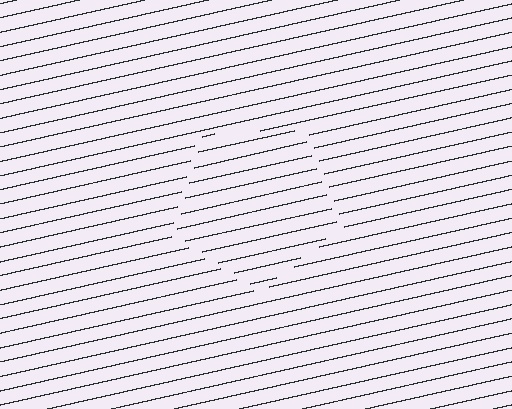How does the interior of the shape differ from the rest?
The interior of the shape contains the same grating, shifted by half a period — the contour is defined by the phase discontinuity where line-ends from the inner and outer gratings abut.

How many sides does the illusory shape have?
5 sides — the line-ends trace a pentagon.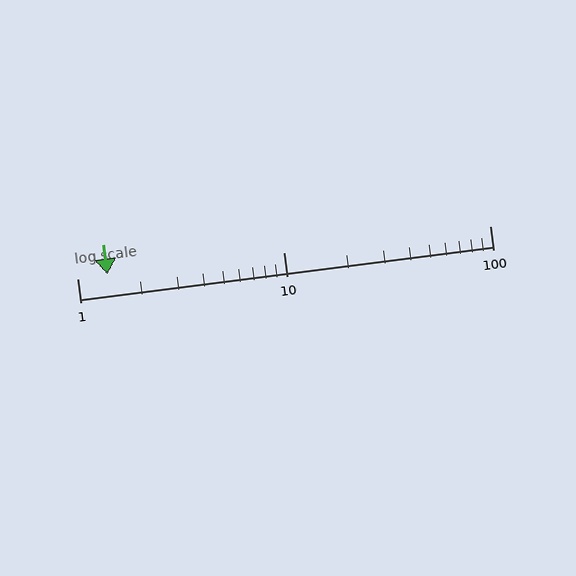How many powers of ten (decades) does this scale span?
The scale spans 2 decades, from 1 to 100.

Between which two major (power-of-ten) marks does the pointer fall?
The pointer is between 1 and 10.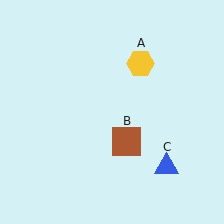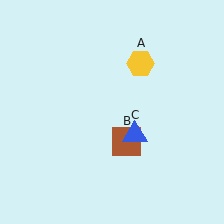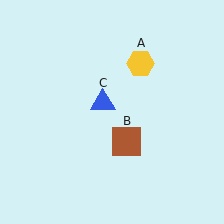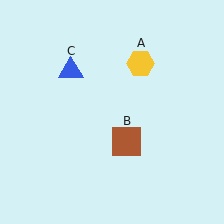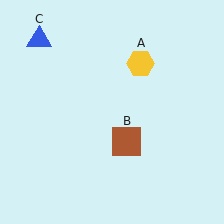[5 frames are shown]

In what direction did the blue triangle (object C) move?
The blue triangle (object C) moved up and to the left.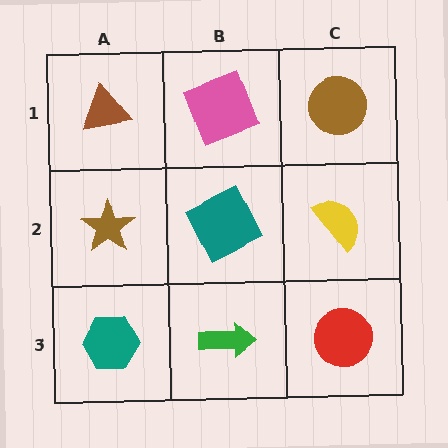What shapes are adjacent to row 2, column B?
A pink square (row 1, column B), a green arrow (row 3, column B), a brown star (row 2, column A), a yellow semicircle (row 2, column C).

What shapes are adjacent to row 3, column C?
A yellow semicircle (row 2, column C), a green arrow (row 3, column B).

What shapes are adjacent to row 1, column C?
A yellow semicircle (row 2, column C), a pink square (row 1, column B).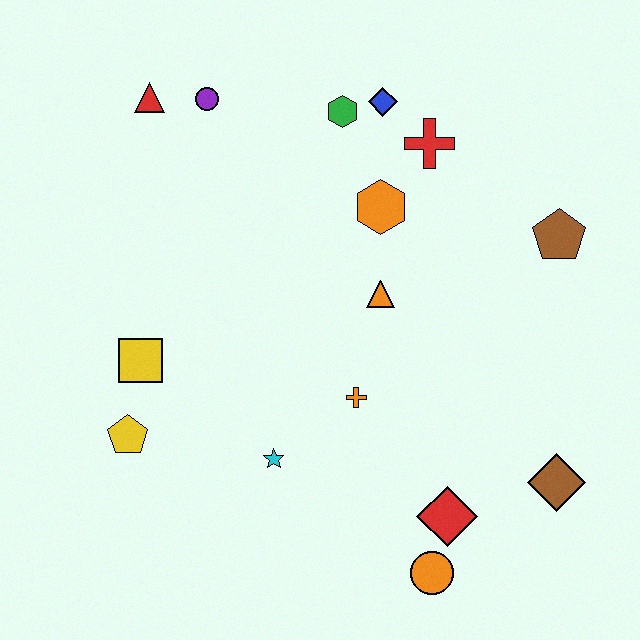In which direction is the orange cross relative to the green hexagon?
The orange cross is below the green hexagon.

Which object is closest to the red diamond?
The orange circle is closest to the red diamond.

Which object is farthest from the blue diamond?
The orange circle is farthest from the blue diamond.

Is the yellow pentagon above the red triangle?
No